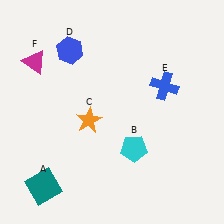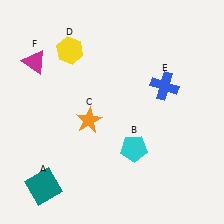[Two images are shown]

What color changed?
The hexagon (D) changed from blue in Image 1 to yellow in Image 2.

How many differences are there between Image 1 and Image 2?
There is 1 difference between the two images.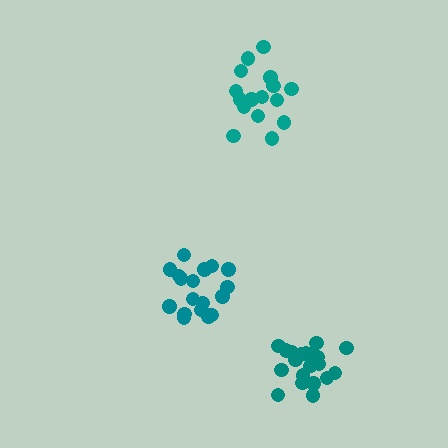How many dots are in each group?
Group 1: 18 dots, Group 2: 16 dots, Group 3: 20 dots (54 total).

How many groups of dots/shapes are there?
There are 3 groups.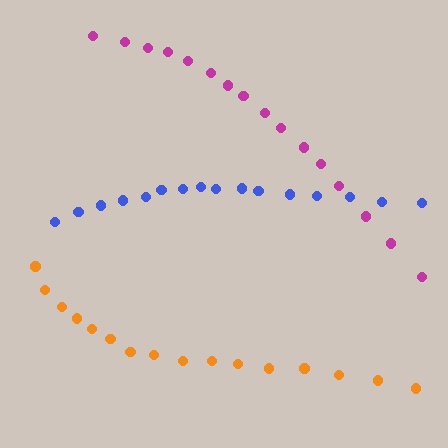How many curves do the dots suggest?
There are 3 distinct paths.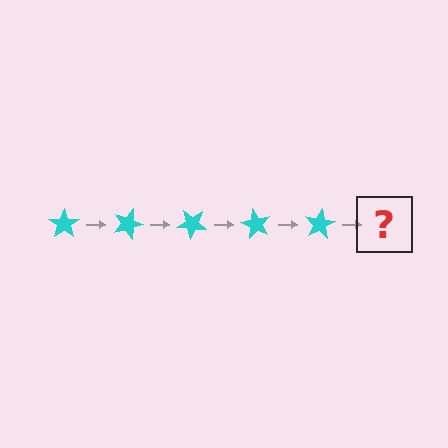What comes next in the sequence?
The next element should be a cyan star rotated 100 degrees.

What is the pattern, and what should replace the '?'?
The pattern is that the star rotates 20 degrees each step. The '?' should be a cyan star rotated 100 degrees.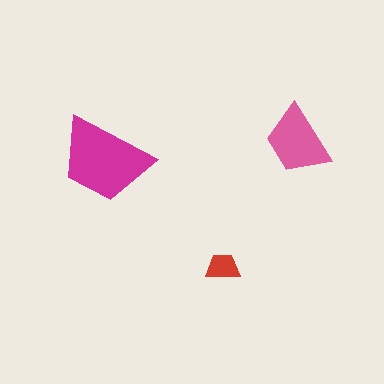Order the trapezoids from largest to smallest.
the magenta one, the pink one, the red one.